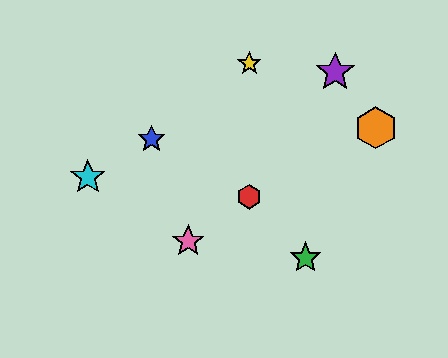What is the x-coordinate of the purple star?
The purple star is at x≈335.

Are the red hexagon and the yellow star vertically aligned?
Yes, both are at x≈249.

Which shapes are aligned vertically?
The red hexagon, the yellow star are aligned vertically.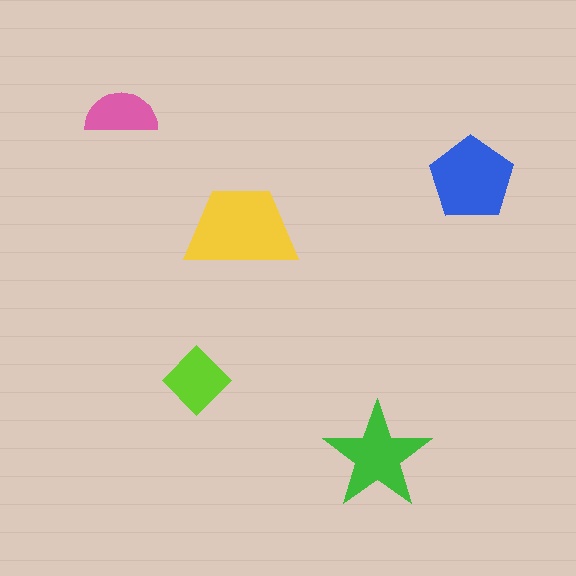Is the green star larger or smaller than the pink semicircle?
Larger.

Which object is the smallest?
The pink semicircle.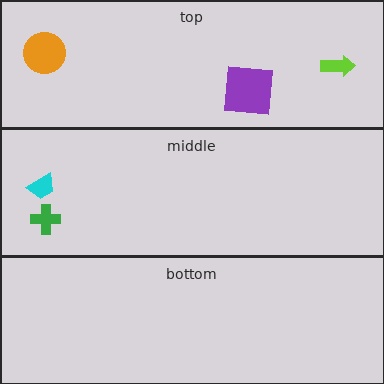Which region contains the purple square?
The top region.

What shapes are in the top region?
The purple square, the orange circle, the lime arrow.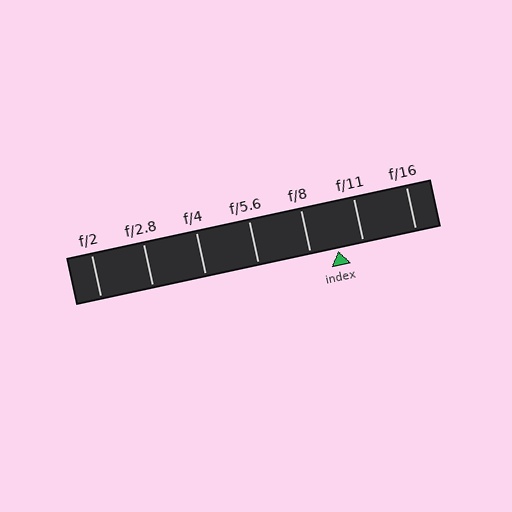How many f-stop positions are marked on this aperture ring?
There are 7 f-stop positions marked.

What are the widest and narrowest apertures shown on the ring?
The widest aperture shown is f/2 and the narrowest is f/16.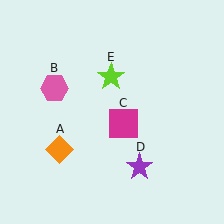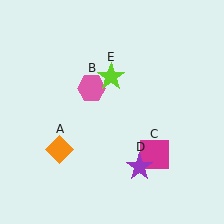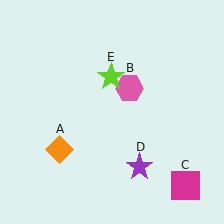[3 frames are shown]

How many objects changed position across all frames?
2 objects changed position: pink hexagon (object B), magenta square (object C).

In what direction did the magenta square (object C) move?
The magenta square (object C) moved down and to the right.